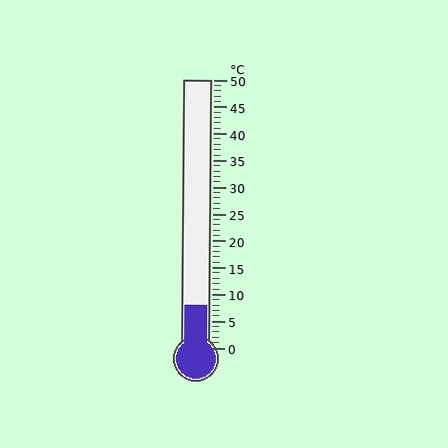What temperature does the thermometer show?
The thermometer shows approximately 8°C.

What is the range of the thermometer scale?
The thermometer scale ranges from 0°C to 50°C.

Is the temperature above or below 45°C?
The temperature is below 45°C.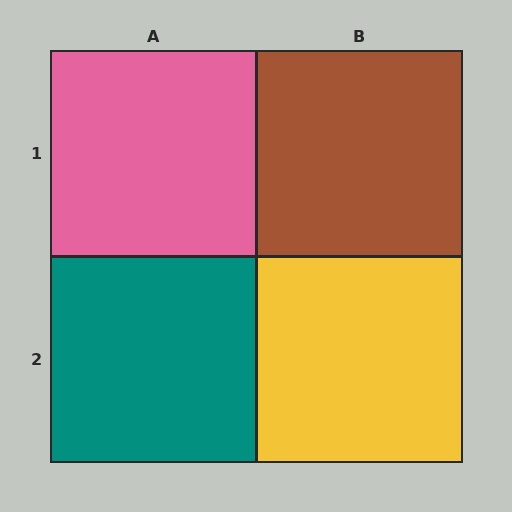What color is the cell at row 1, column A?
Pink.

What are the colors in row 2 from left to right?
Teal, yellow.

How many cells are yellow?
1 cell is yellow.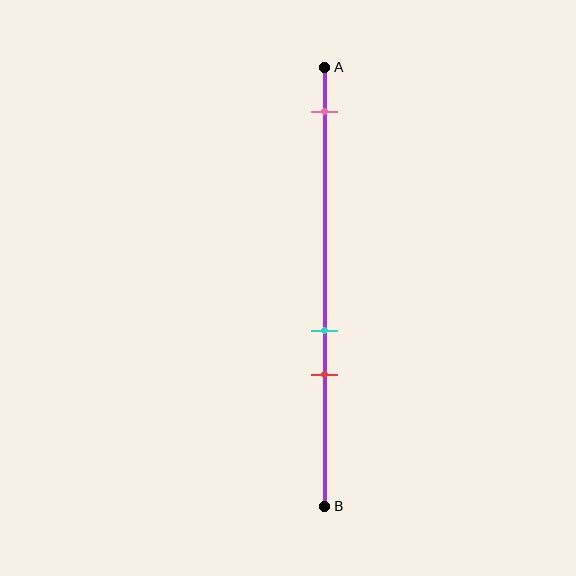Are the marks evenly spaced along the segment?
No, the marks are not evenly spaced.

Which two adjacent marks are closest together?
The cyan and red marks are the closest adjacent pair.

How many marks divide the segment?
There are 3 marks dividing the segment.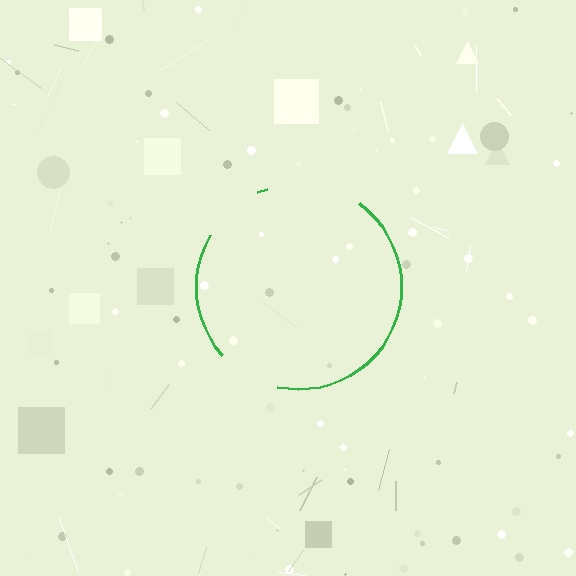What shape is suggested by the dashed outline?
The dashed outline suggests a circle.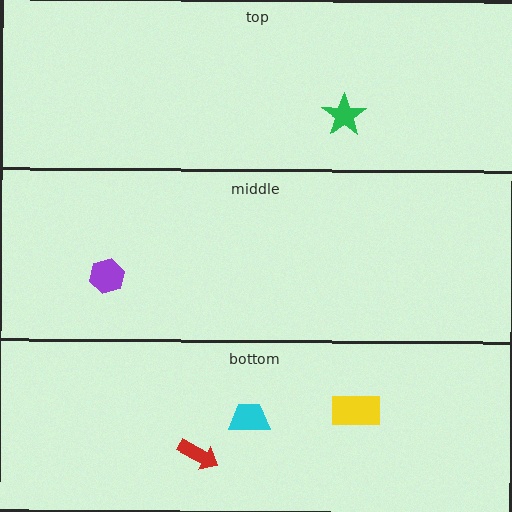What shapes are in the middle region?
The purple hexagon.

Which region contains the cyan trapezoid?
The bottom region.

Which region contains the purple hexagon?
The middle region.